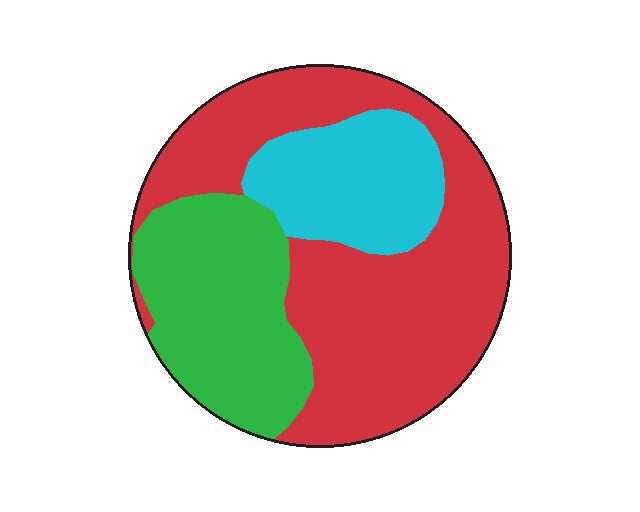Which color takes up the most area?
Red, at roughly 55%.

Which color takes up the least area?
Cyan, at roughly 20%.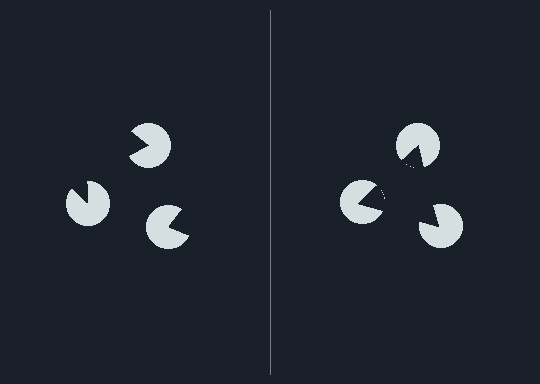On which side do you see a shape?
An illusory triangle appears on the right side. On the left side the wedge cuts are rotated, so no coherent shape forms.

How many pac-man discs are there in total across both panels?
6 — 3 on each side.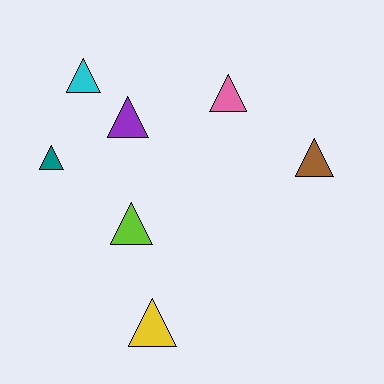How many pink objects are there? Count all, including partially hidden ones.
There is 1 pink object.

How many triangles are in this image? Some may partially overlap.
There are 7 triangles.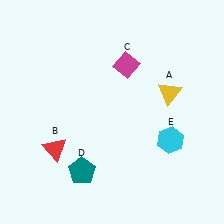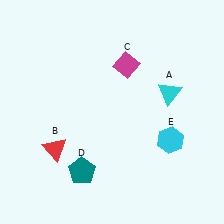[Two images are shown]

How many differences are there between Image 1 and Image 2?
There is 1 difference between the two images.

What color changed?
The triangle (A) changed from yellow in Image 1 to cyan in Image 2.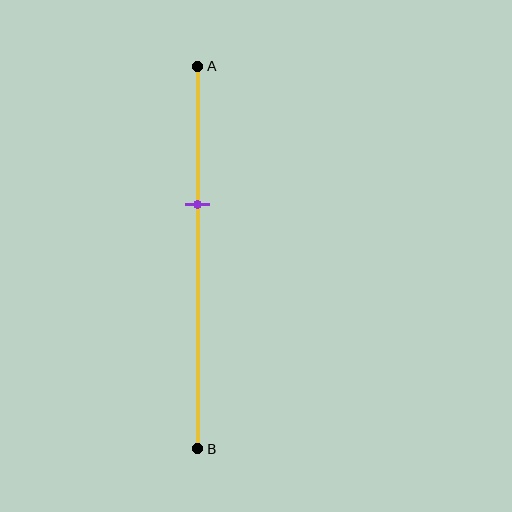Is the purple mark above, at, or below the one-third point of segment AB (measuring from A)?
The purple mark is approximately at the one-third point of segment AB.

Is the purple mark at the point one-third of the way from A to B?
Yes, the mark is approximately at the one-third point.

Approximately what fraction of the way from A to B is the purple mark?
The purple mark is approximately 35% of the way from A to B.